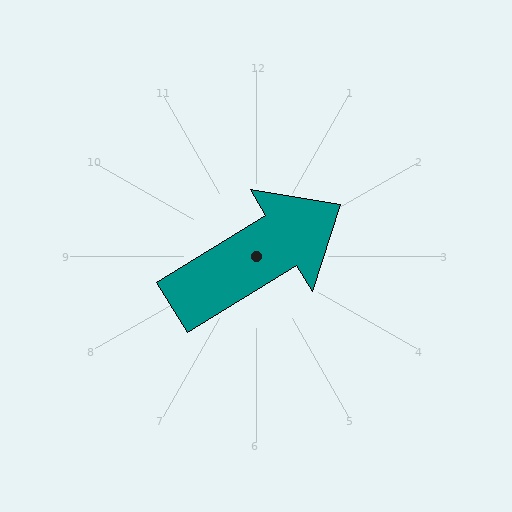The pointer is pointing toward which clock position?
Roughly 2 o'clock.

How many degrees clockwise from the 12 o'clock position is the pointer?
Approximately 58 degrees.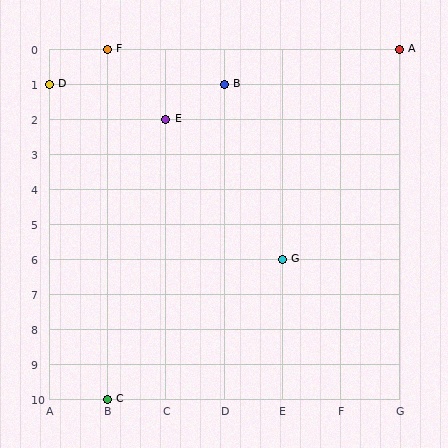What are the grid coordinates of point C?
Point C is at grid coordinates (B, 10).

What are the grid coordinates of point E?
Point E is at grid coordinates (C, 2).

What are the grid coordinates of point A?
Point A is at grid coordinates (G, 0).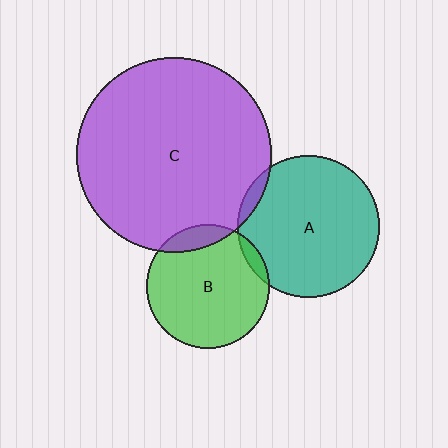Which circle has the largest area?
Circle C (purple).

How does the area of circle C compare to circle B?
Approximately 2.5 times.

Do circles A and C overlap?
Yes.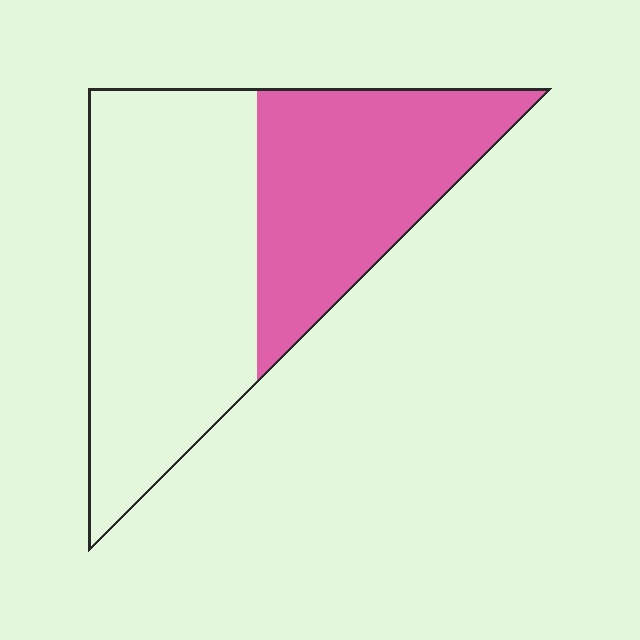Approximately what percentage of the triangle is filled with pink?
Approximately 40%.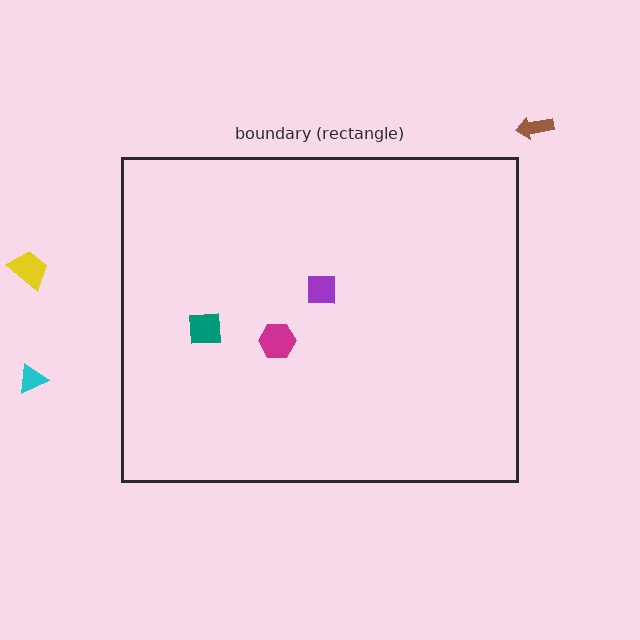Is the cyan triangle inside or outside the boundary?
Outside.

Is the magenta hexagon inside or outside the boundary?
Inside.